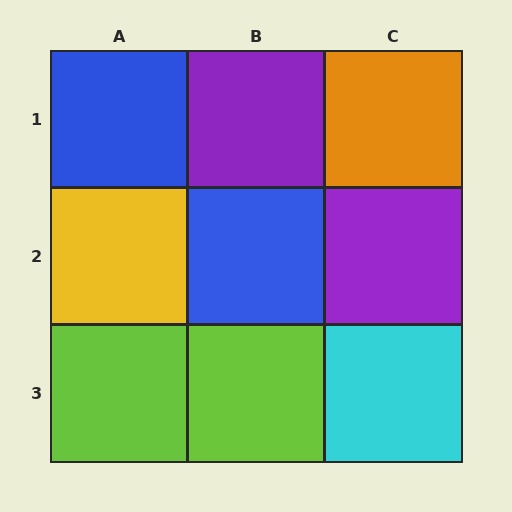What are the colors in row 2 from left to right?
Yellow, blue, purple.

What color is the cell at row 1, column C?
Orange.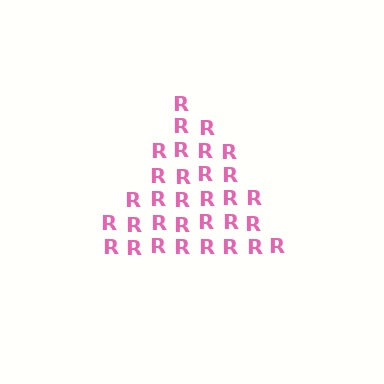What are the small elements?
The small elements are letter R's.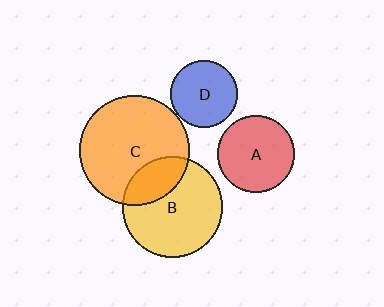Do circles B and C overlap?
Yes.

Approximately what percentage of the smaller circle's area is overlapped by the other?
Approximately 25%.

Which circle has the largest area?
Circle C (orange).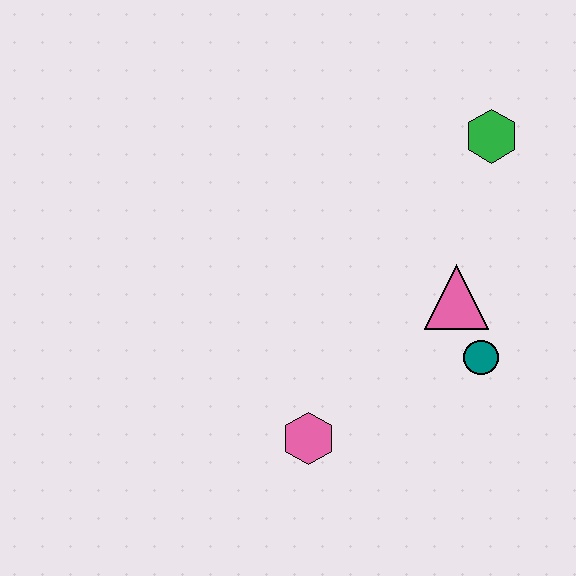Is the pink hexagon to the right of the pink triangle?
No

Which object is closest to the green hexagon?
The pink triangle is closest to the green hexagon.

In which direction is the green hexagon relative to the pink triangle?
The green hexagon is above the pink triangle.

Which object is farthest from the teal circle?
The green hexagon is farthest from the teal circle.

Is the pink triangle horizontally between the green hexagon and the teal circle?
No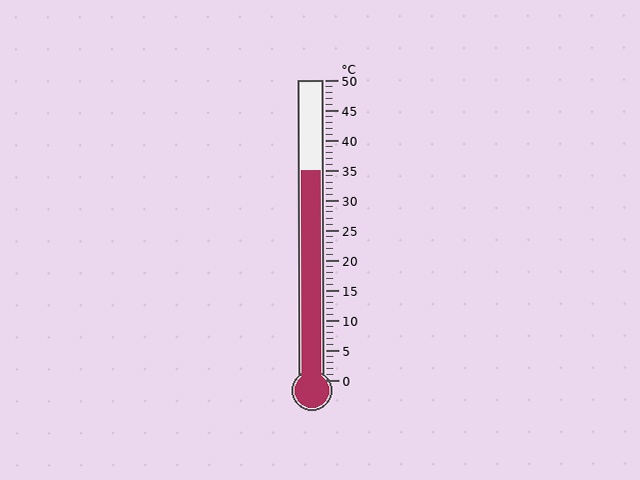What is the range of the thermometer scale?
The thermometer scale ranges from 0°C to 50°C.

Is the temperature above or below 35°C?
The temperature is at 35°C.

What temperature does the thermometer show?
The thermometer shows approximately 35°C.